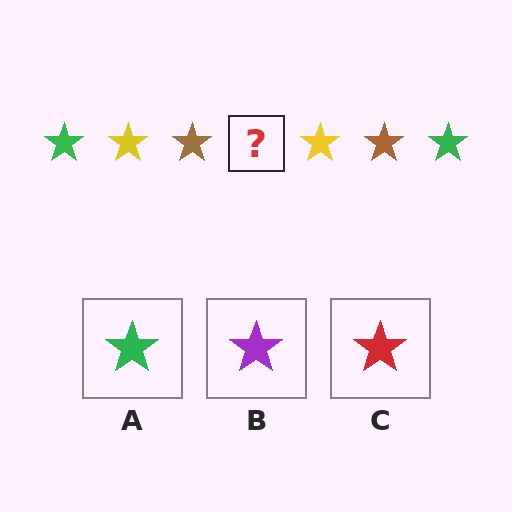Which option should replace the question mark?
Option A.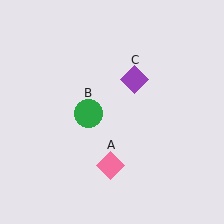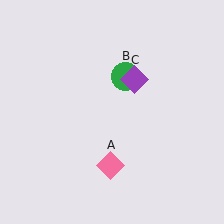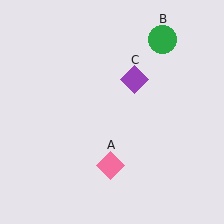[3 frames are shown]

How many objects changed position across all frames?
1 object changed position: green circle (object B).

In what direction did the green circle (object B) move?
The green circle (object B) moved up and to the right.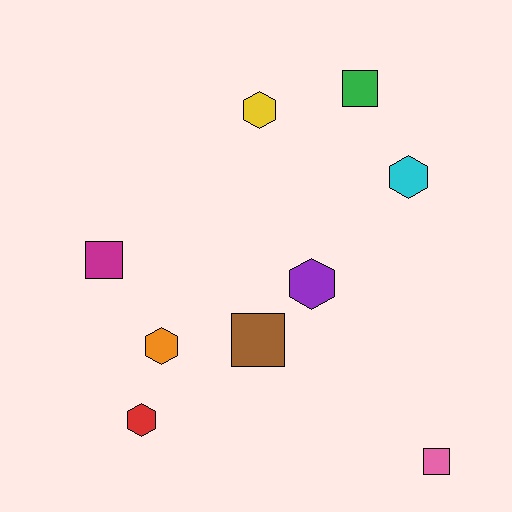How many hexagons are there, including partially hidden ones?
There are 5 hexagons.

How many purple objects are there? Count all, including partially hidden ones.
There is 1 purple object.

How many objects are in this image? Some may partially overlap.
There are 9 objects.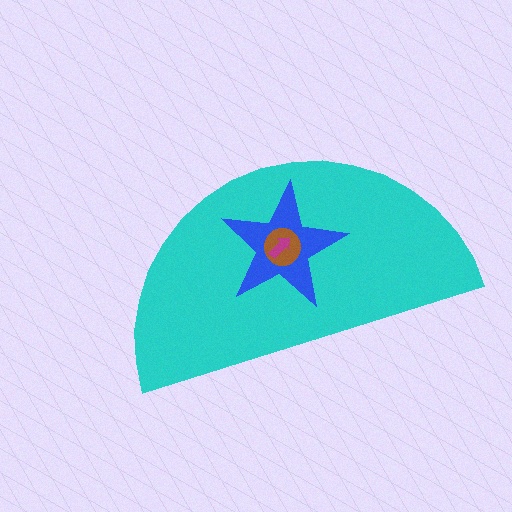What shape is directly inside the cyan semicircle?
The blue star.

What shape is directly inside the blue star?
The brown circle.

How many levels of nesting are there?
4.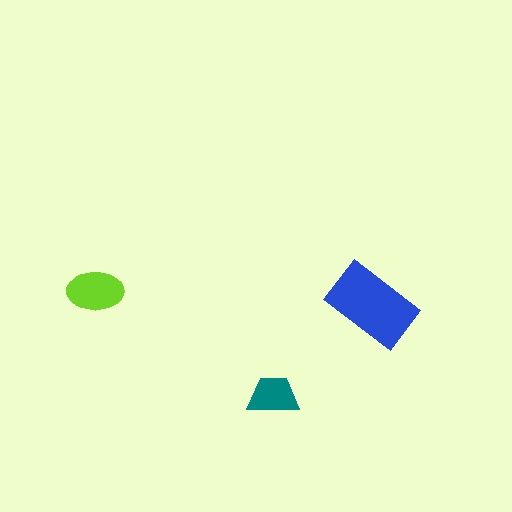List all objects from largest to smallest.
The blue rectangle, the lime ellipse, the teal trapezoid.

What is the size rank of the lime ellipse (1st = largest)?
2nd.